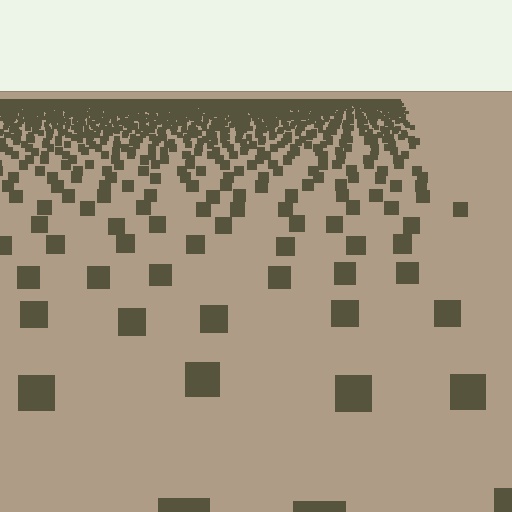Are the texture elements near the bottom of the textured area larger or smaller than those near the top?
Larger. Near the bottom, elements are closer to the viewer and appear at a bigger on-screen size.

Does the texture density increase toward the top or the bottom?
Density increases toward the top.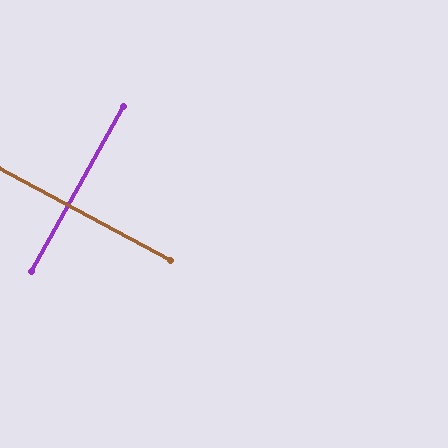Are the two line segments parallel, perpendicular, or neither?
Perpendicular — they meet at approximately 89°.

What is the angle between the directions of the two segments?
Approximately 89 degrees.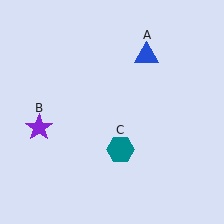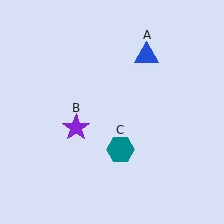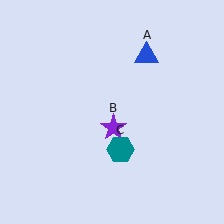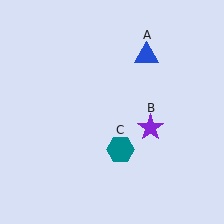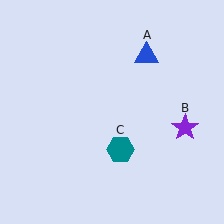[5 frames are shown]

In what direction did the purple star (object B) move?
The purple star (object B) moved right.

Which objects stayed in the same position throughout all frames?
Blue triangle (object A) and teal hexagon (object C) remained stationary.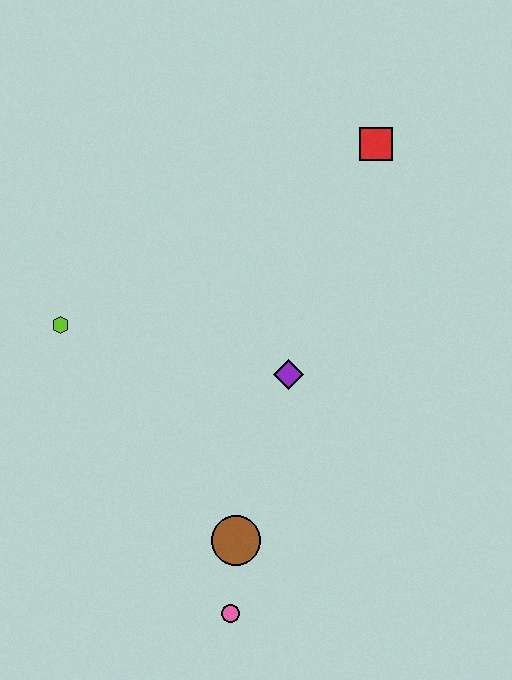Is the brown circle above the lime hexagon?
No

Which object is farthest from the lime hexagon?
The red square is farthest from the lime hexagon.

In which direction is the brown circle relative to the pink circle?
The brown circle is above the pink circle.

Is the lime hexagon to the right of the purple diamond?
No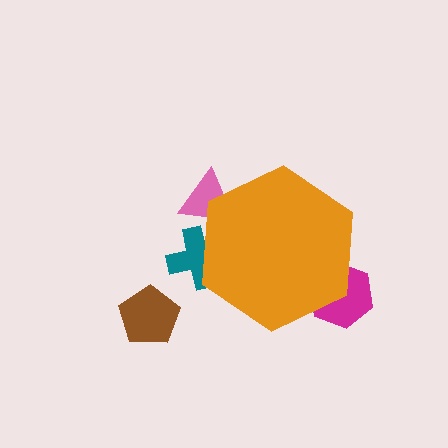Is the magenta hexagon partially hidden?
Yes, the magenta hexagon is partially hidden behind the orange hexagon.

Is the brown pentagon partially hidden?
No, the brown pentagon is fully visible.